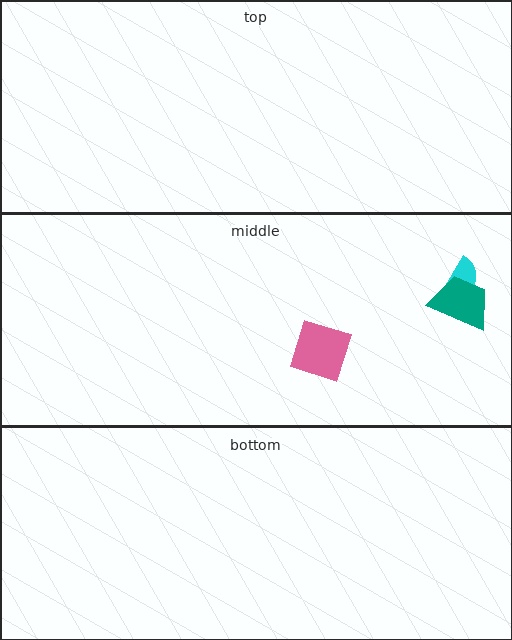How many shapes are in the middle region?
3.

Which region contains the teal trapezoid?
The middle region.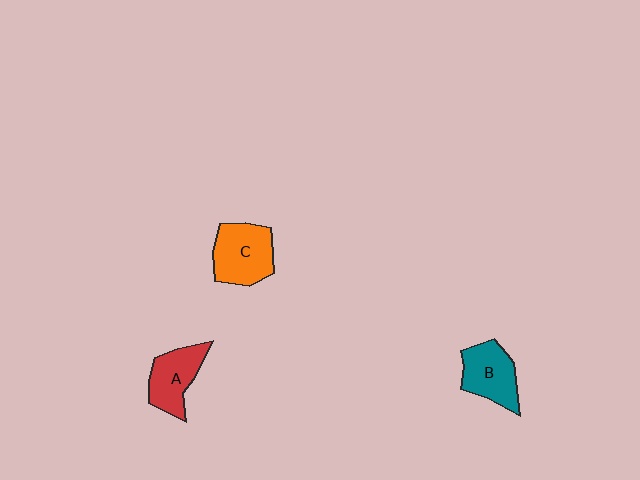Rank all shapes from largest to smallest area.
From largest to smallest: C (orange), B (teal), A (red).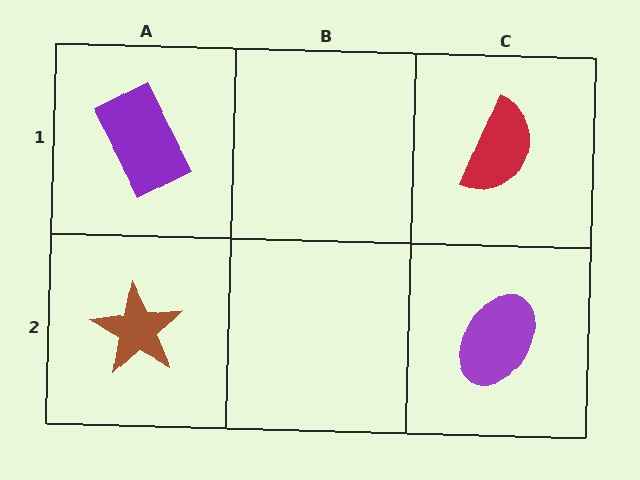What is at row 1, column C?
A red semicircle.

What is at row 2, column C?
A purple ellipse.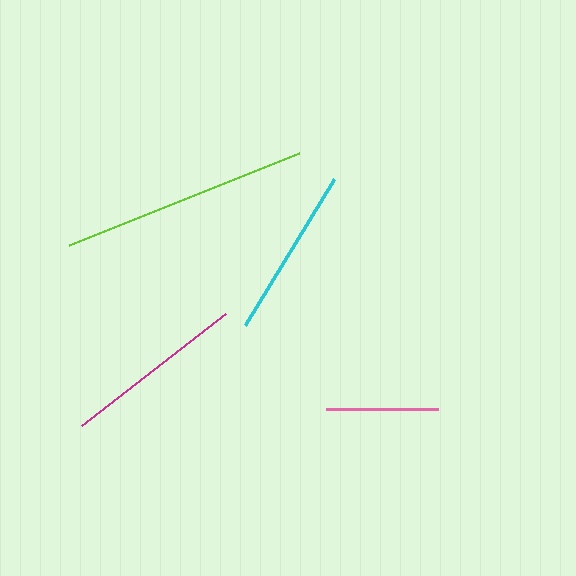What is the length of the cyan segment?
The cyan segment is approximately 171 pixels long.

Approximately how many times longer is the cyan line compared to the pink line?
The cyan line is approximately 1.5 times the length of the pink line.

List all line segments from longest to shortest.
From longest to shortest: lime, magenta, cyan, pink.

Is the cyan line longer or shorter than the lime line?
The lime line is longer than the cyan line.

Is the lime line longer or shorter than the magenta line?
The lime line is longer than the magenta line.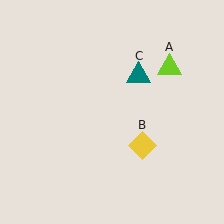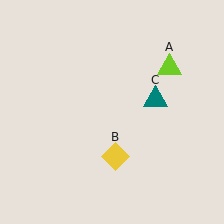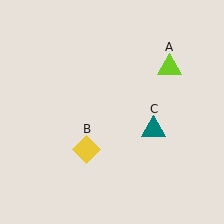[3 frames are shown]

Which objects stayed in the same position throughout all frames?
Lime triangle (object A) remained stationary.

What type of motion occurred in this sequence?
The yellow diamond (object B), teal triangle (object C) rotated clockwise around the center of the scene.